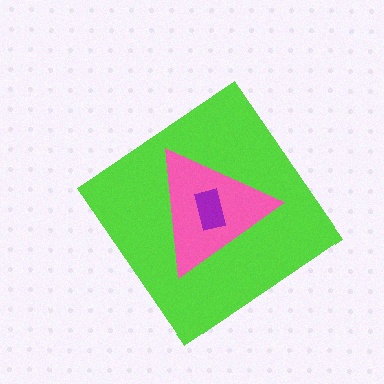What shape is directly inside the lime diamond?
The pink triangle.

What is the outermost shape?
The lime diamond.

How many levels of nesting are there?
3.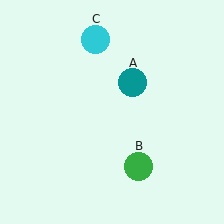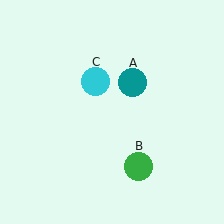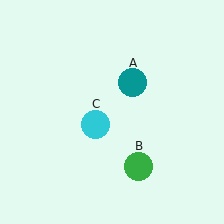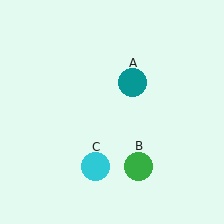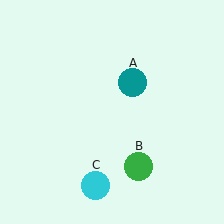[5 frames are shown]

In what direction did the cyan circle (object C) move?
The cyan circle (object C) moved down.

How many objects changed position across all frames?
1 object changed position: cyan circle (object C).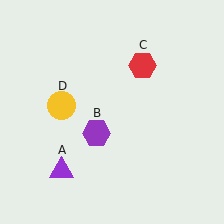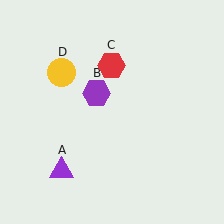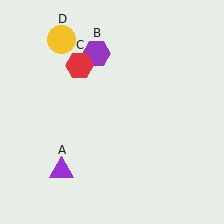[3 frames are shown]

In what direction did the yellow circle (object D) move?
The yellow circle (object D) moved up.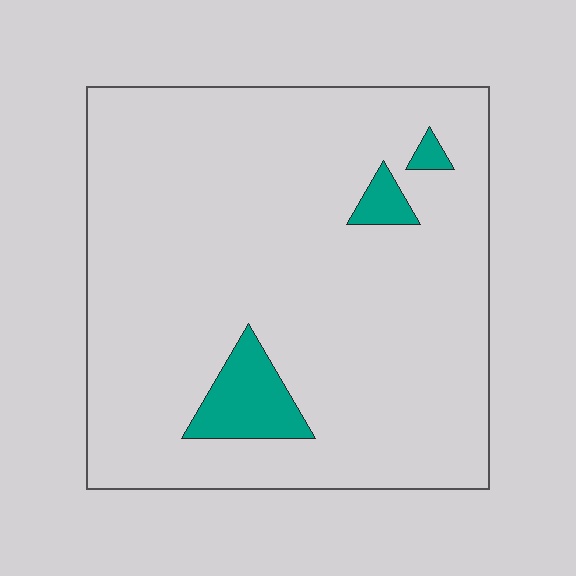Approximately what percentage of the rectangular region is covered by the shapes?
Approximately 5%.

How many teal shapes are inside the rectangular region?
3.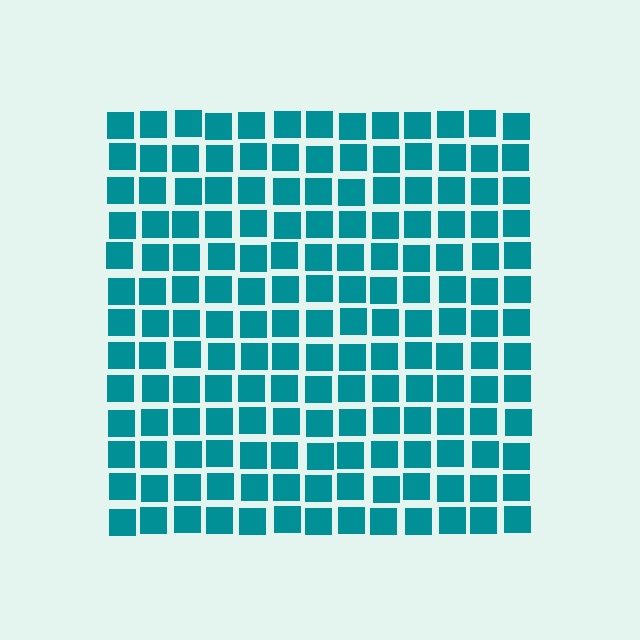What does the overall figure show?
The overall figure shows a square.